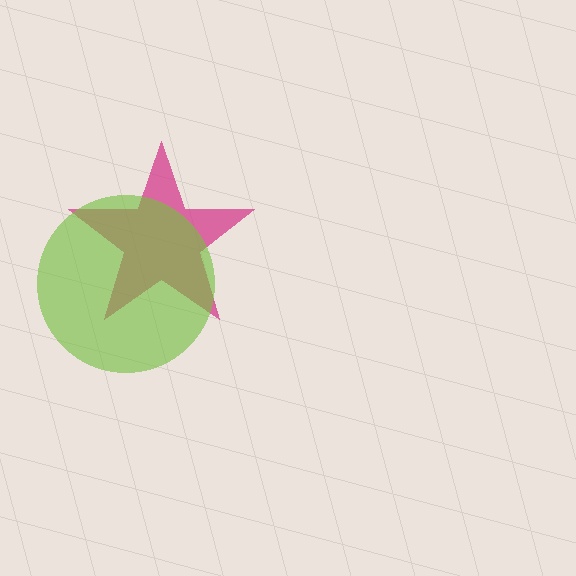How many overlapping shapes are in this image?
There are 2 overlapping shapes in the image.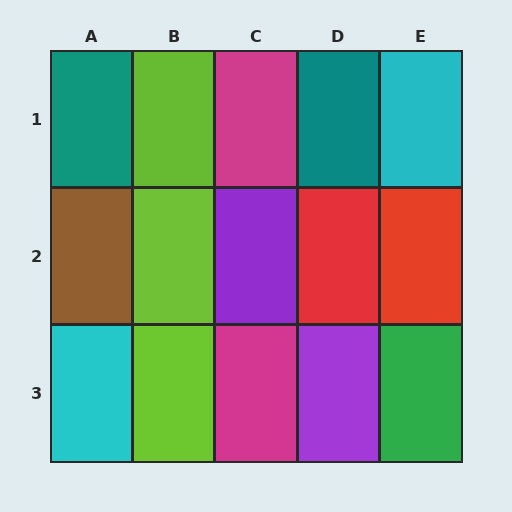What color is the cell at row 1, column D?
Teal.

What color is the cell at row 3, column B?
Lime.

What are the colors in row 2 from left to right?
Brown, lime, purple, red, red.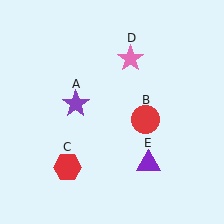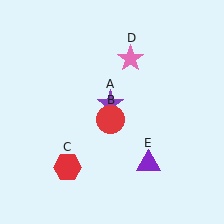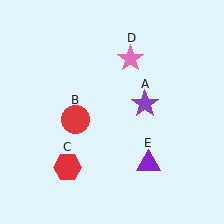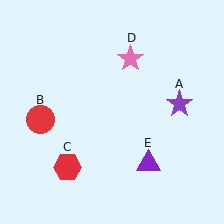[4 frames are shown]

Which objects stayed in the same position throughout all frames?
Red hexagon (object C) and pink star (object D) and purple triangle (object E) remained stationary.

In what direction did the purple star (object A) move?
The purple star (object A) moved right.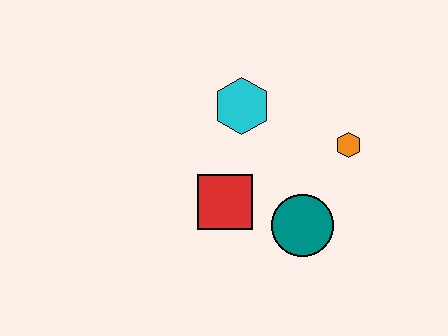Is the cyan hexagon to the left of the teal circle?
Yes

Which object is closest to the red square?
The teal circle is closest to the red square.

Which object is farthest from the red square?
The orange hexagon is farthest from the red square.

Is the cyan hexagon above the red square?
Yes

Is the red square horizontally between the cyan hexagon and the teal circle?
No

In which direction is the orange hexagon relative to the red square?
The orange hexagon is to the right of the red square.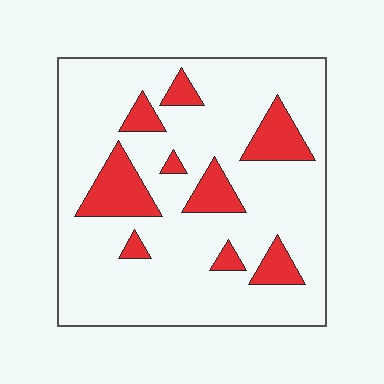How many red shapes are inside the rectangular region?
9.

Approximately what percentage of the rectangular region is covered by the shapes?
Approximately 20%.